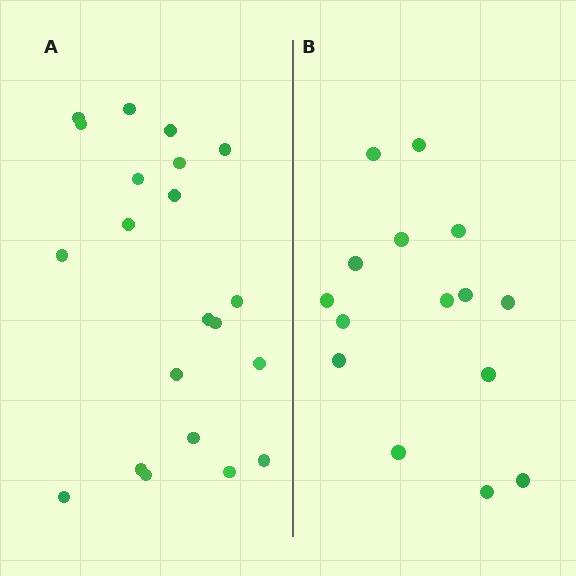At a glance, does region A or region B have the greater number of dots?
Region A (the left region) has more dots.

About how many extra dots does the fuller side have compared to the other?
Region A has about 6 more dots than region B.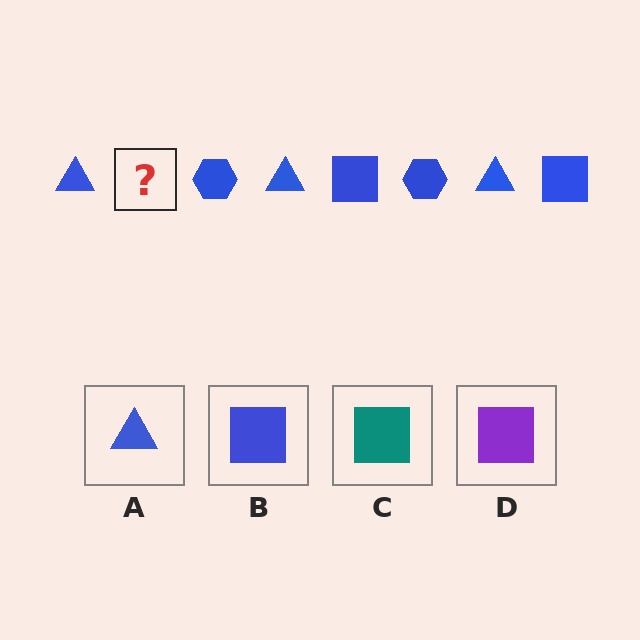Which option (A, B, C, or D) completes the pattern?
B.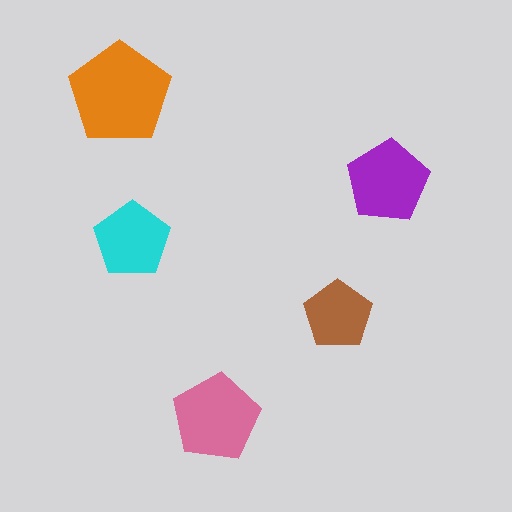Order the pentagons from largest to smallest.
the orange one, the pink one, the purple one, the cyan one, the brown one.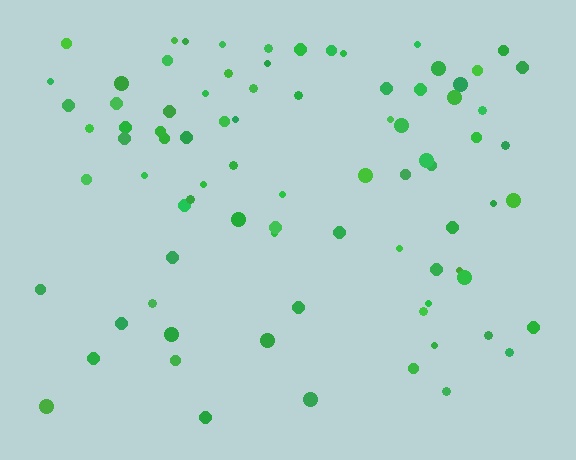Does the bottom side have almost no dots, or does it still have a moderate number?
Still a moderate number, just noticeably fewer than the top.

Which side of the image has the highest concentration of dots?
The top.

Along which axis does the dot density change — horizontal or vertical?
Vertical.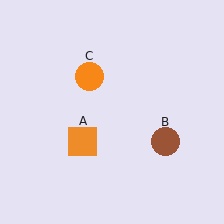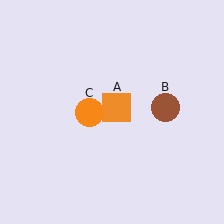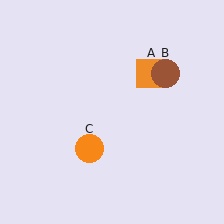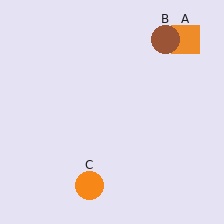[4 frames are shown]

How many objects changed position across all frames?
3 objects changed position: orange square (object A), brown circle (object B), orange circle (object C).